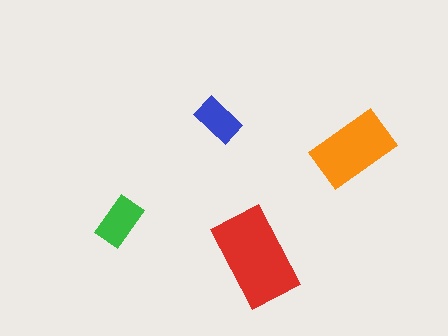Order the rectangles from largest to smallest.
the red one, the orange one, the green one, the blue one.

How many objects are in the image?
There are 4 objects in the image.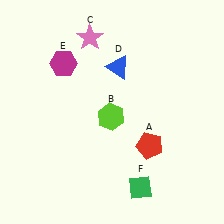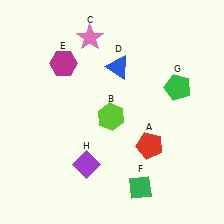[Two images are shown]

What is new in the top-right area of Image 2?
A green pentagon (G) was added in the top-right area of Image 2.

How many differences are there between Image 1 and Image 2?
There are 2 differences between the two images.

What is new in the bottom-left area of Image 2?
A purple diamond (H) was added in the bottom-left area of Image 2.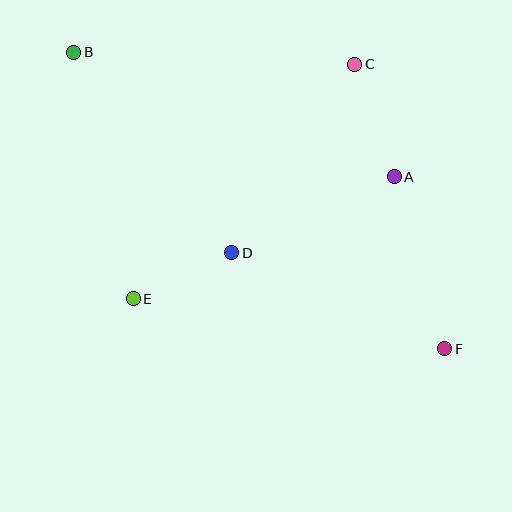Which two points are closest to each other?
Points D and E are closest to each other.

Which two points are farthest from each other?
Points B and F are farthest from each other.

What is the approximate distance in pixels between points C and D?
The distance between C and D is approximately 225 pixels.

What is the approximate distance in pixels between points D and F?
The distance between D and F is approximately 234 pixels.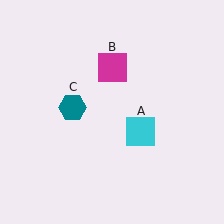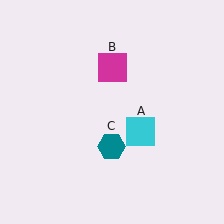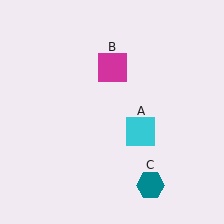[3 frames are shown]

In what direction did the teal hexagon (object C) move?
The teal hexagon (object C) moved down and to the right.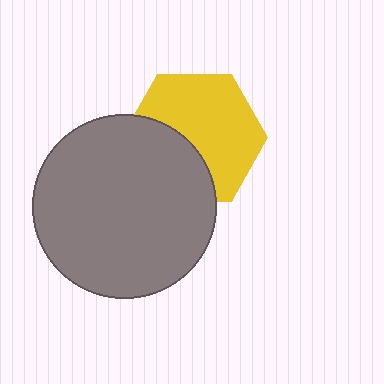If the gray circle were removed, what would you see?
You would see the complete yellow hexagon.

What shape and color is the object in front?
The object in front is a gray circle.